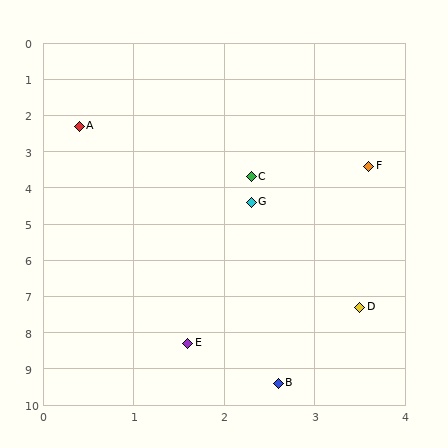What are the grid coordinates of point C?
Point C is at approximately (2.3, 3.7).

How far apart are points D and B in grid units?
Points D and B are about 2.3 grid units apart.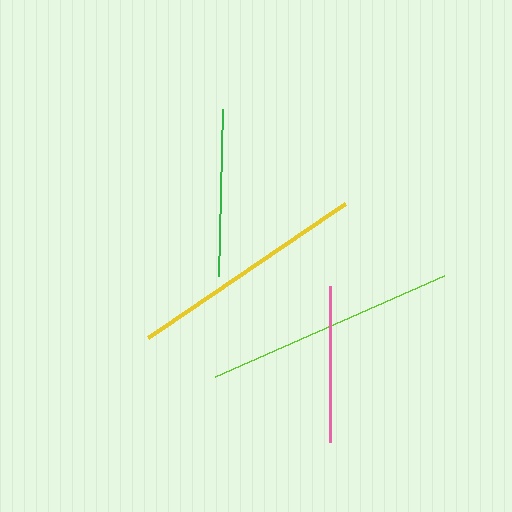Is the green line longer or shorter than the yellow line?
The yellow line is longer than the green line.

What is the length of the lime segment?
The lime segment is approximately 250 pixels long.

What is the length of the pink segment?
The pink segment is approximately 157 pixels long.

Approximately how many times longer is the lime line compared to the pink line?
The lime line is approximately 1.6 times the length of the pink line.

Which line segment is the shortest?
The pink line is the shortest at approximately 157 pixels.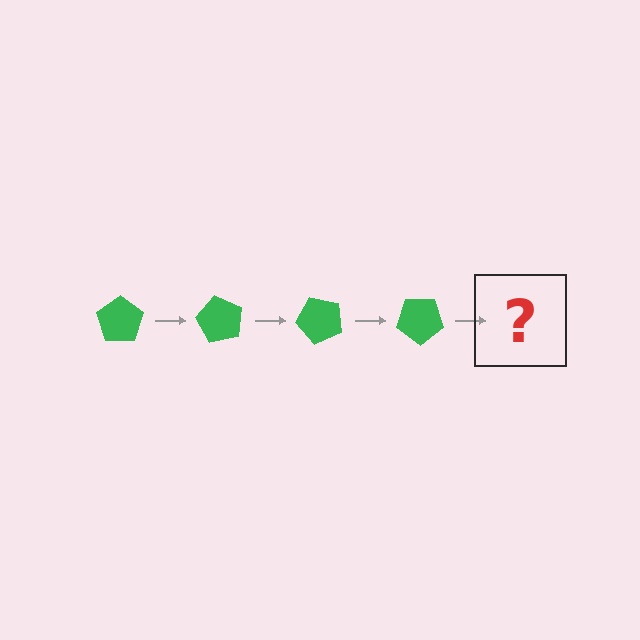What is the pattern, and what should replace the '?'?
The pattern is that the pentagon rotates 60 degrees each step. The '?' should be a green pentagon rotated 240 degrees.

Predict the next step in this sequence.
The next step is a green pentagon rotated 240 degrees.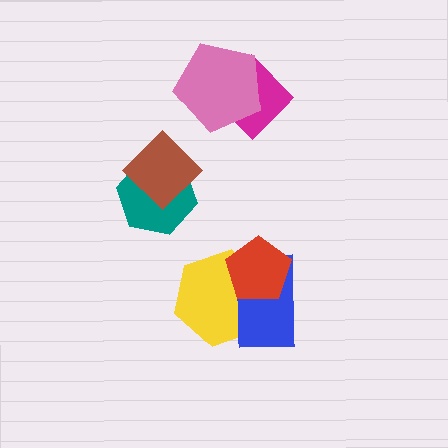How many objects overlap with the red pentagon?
2 objects overlap with the red pentagon.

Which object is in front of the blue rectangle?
The red pentagon is in front of the blue rectangle.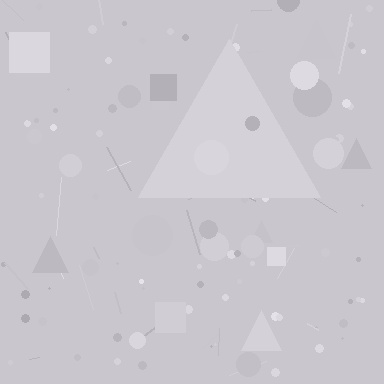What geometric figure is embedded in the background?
A triangle is embedded in the background.